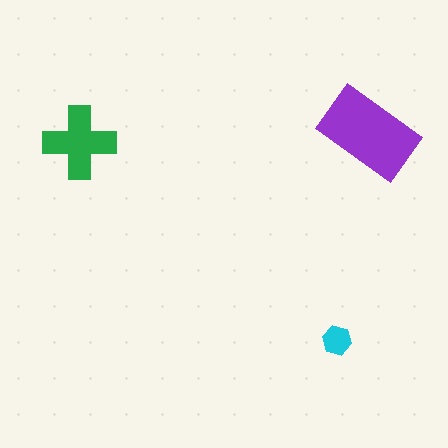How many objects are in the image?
There are 3 objects in the image.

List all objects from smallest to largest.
The cyan hexagon, the green cross, the purple rectangle.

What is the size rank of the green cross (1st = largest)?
2nd.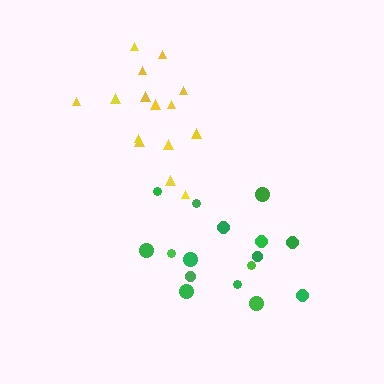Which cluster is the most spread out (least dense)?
Yellow.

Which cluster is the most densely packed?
Green.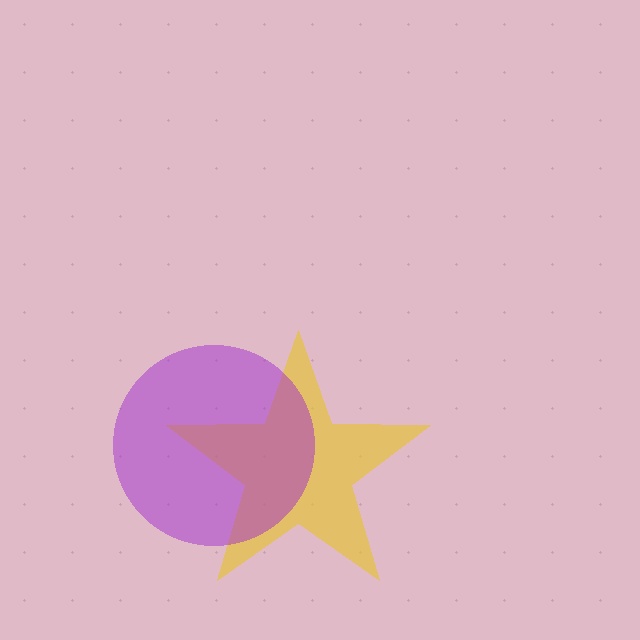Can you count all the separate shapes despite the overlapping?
Yes, there are 2 separate shapes.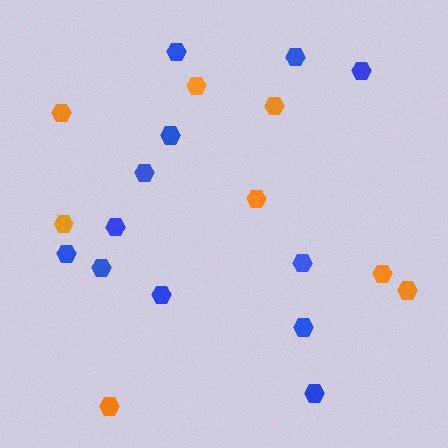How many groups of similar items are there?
There are 2 groups: one group of orange hexagons (8) and one group of blue hexagons (12).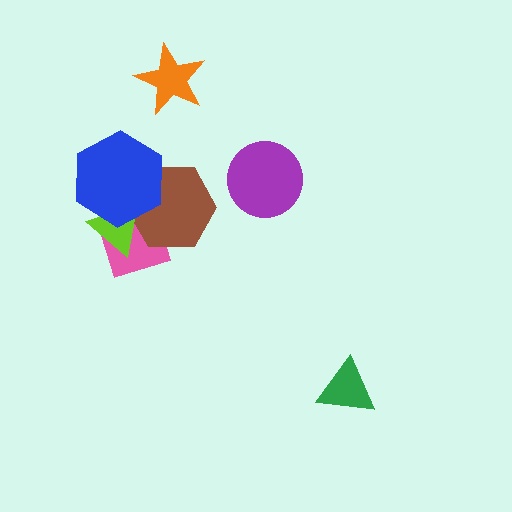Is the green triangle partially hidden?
No, no other shape covers it.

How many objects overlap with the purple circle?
0 objects overlap with the purple circle.